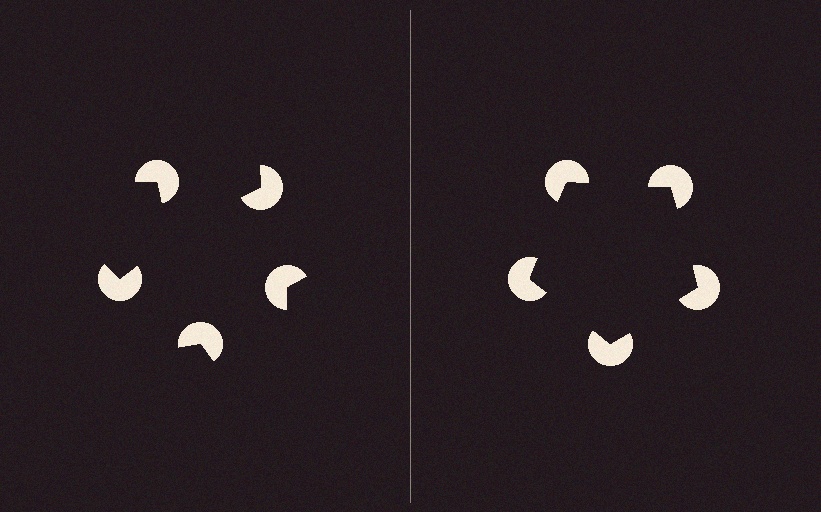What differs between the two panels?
The pac-man discs are positioned identically on both sides; only the wedge orientations differ. On the right they align to a pentagon; on the left they are misaligned.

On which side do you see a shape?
An illusory pentagon appears on the right side. On the left side the wedge cuts are rotated, so no coherent shape forms.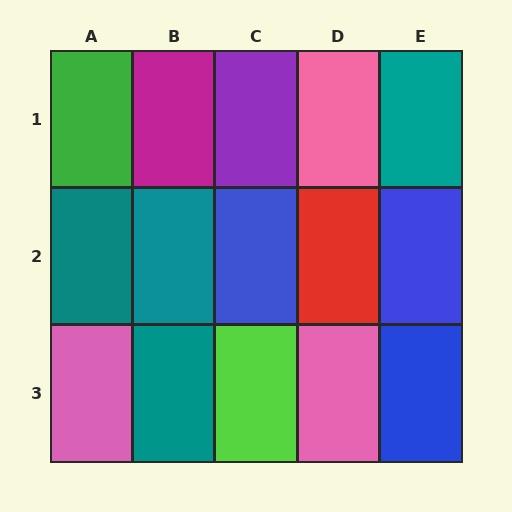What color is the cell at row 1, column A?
Green.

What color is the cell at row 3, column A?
Pink.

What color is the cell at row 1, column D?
Pink.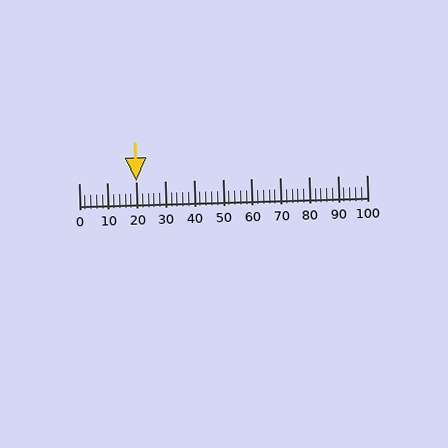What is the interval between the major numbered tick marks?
The major tick marks are spaced 10 units apart.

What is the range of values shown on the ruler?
The ruler shows values from 0 to 100.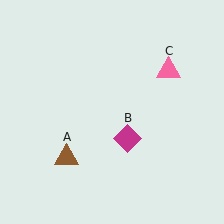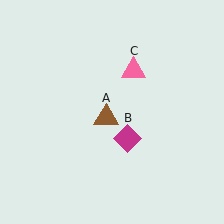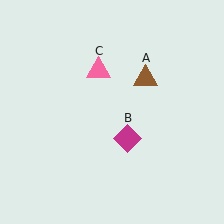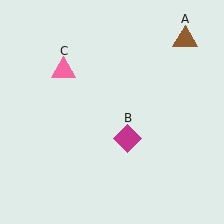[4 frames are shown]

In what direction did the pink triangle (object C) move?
The pink triangle (object C) moved left.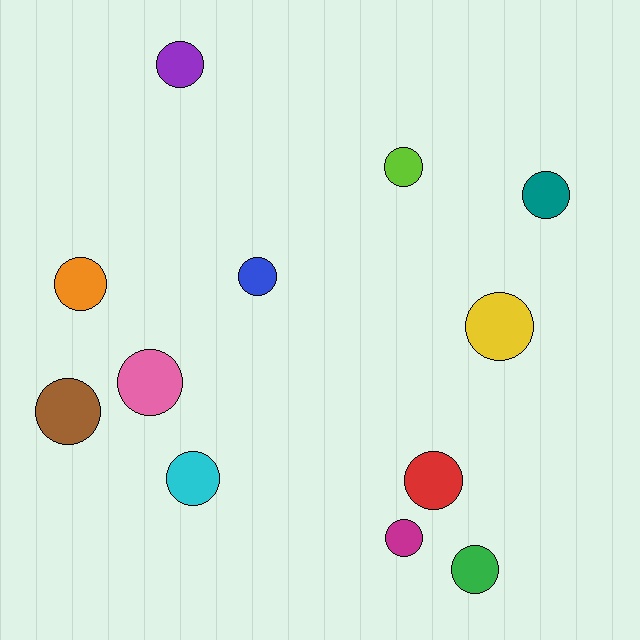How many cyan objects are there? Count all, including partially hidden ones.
There is 1 cyan object.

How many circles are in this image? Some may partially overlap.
There are 12 circles.